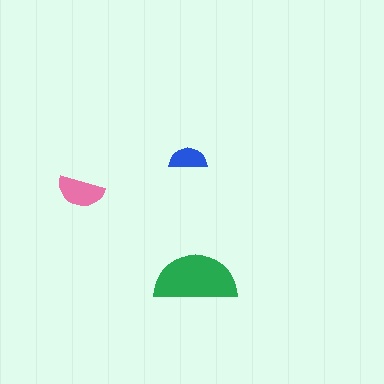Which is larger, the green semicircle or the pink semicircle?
The green one.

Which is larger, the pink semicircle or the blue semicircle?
The pink one.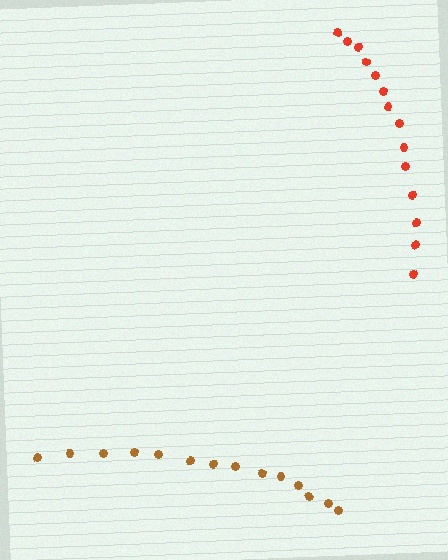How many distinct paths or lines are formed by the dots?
There are 2 distinct paths.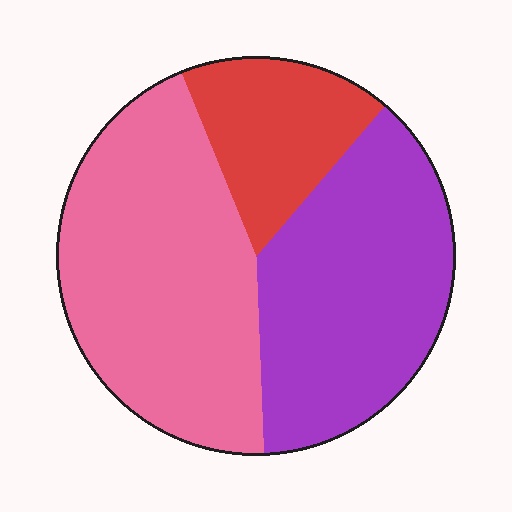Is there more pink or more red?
Pink.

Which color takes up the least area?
Red, at roughly 15%.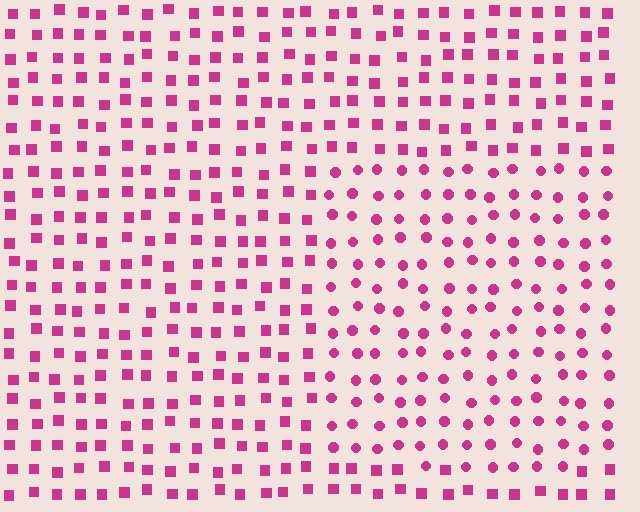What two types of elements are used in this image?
The image uses circles inside the rectangle region and squares outside it.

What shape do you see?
I see a rectangle.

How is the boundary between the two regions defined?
The boundary is defined by a change in element shape: circles inside vs. squares outside. All elements share the same color and spacing.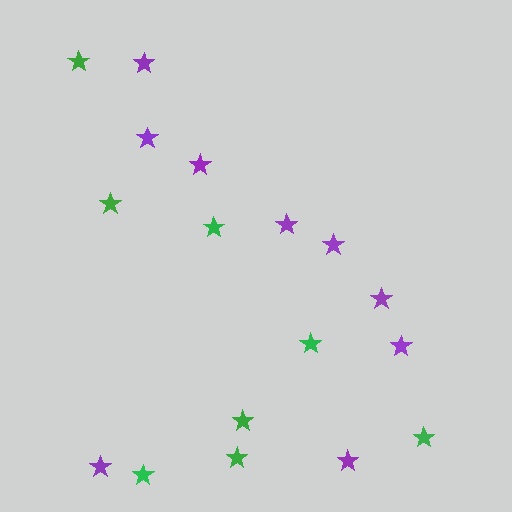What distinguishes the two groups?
There are 2 groups: one group of green stars (8) and one group of purple stars (9).